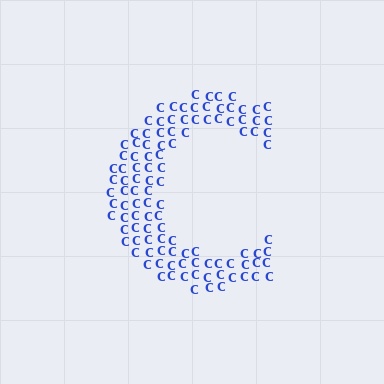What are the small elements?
The small elements are letter C's.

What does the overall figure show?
The overall figure shows the letter C.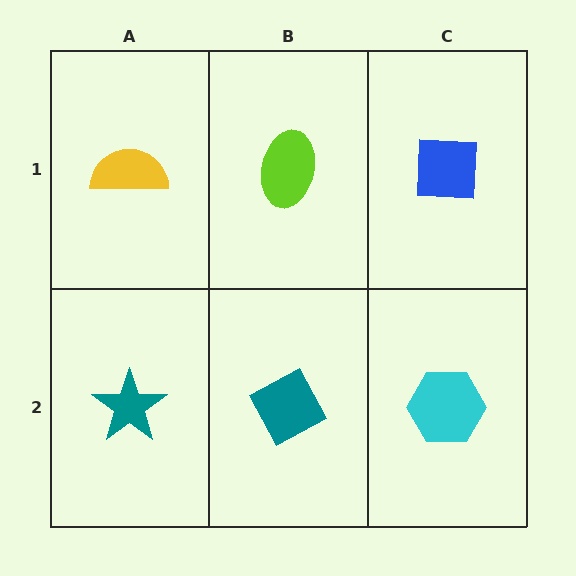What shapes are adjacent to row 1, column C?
A cyan hexagon (row 2, column C), a lime ellipse (row 1, column B).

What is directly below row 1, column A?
A teal star.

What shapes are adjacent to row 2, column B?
A lime ellipse (row 1, column B), a teal star (row 2, column A), a cyan hexagon (row 2, column C).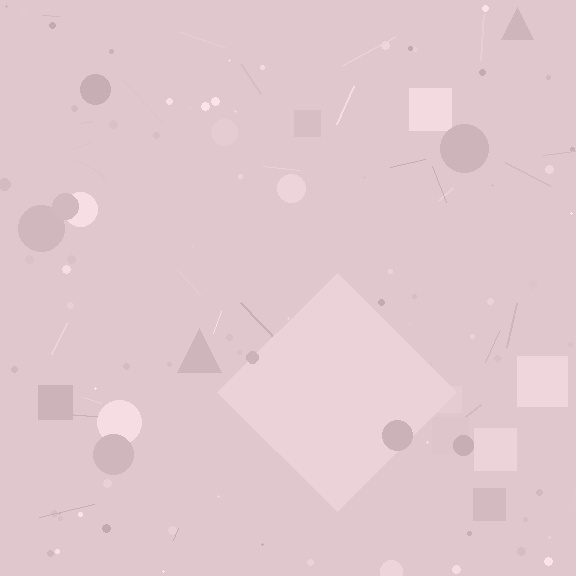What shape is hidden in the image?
A diamond is hidden in the image.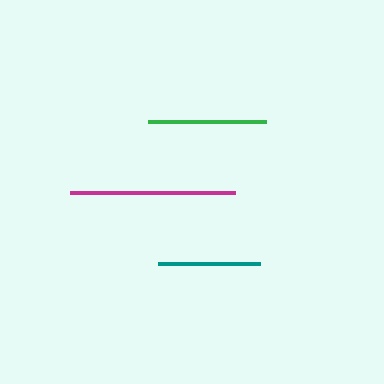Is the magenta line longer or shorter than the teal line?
The magenta line is longer than the teal line.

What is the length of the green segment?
The green segment is approximately 117 pixels long.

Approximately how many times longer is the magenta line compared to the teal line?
The magenta line is approximately 1.6 times the length of the teal line.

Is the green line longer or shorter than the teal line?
The green line is longer than the teal line.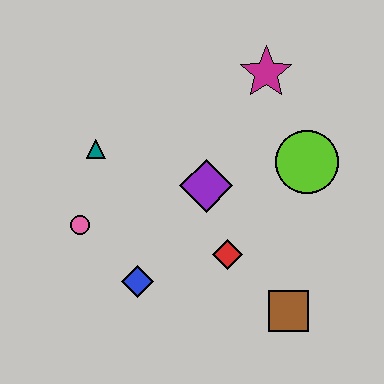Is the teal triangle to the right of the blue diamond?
No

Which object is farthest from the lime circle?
The pink circle is farthest from the lime circle.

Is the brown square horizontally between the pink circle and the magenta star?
No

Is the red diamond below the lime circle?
Yes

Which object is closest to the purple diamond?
The red diamond is closest to the purple diamond.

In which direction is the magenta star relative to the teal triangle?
The magenta star is to the right of the teal triangle.